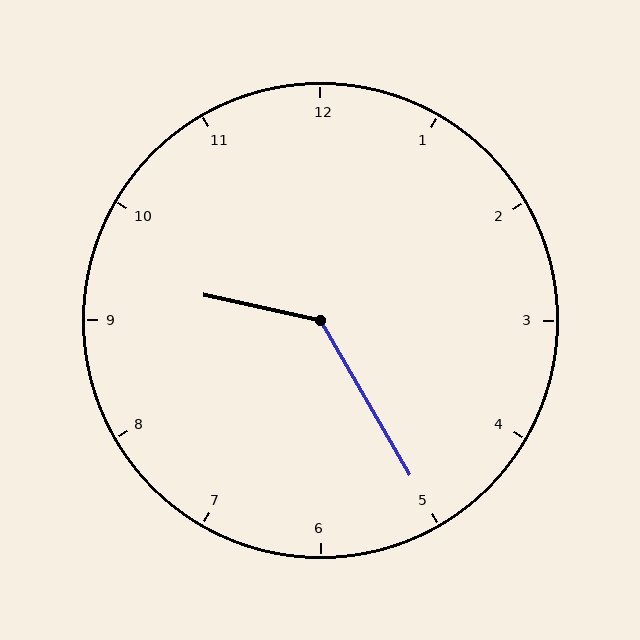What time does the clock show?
9:25.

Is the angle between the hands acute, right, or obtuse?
It is obtuse.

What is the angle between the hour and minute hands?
Approximately 132 degrees.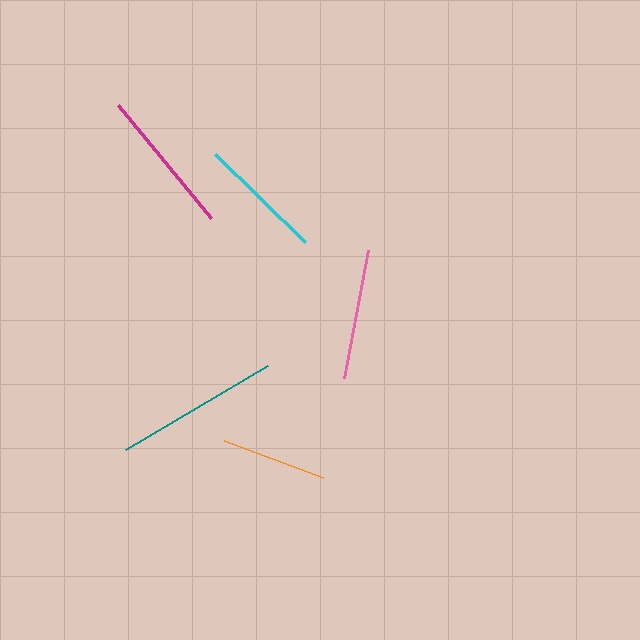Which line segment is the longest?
The teal line is the longest at approximately 165 pixels.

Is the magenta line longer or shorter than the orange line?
The magenta line is longer than the orange line.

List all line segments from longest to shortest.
From longest to shortest: teal, magenta, pink, cyan, orange.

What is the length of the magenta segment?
The magenta segment is approximately 146 pixels long.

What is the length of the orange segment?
The orange segment is approximately 105 pixels long.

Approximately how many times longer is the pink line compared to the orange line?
The pink line is approximately 1.2 times the length of the orange line.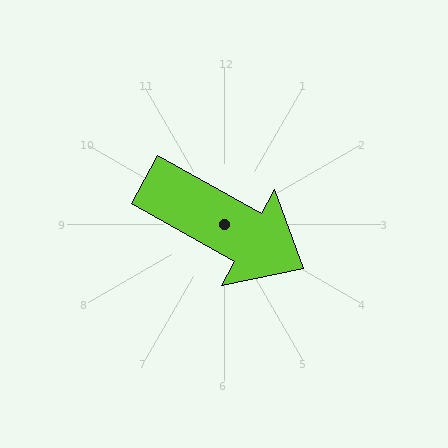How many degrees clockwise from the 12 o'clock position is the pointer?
Approximately 119 degrees.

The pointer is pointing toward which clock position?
Roughly 4 o'clock.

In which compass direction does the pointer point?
Southeast.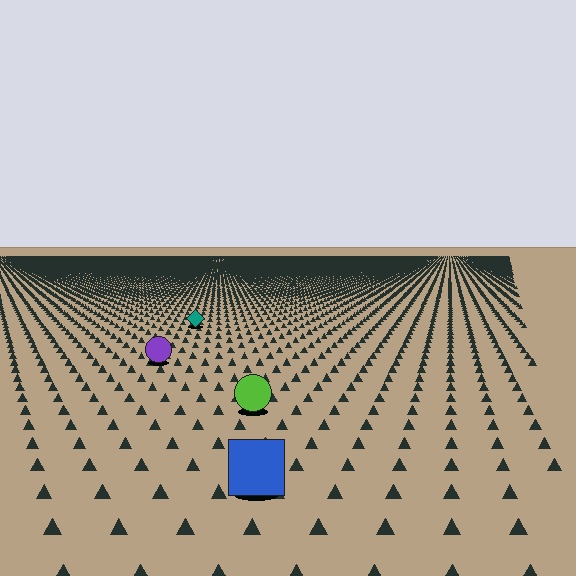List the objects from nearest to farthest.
From nearest to farthest: the blue square, the lime circle, the purple circle, the teal diamond.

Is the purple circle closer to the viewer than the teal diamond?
Yes. The purple circle is closer — you can tell from the texture gradient: the ground texture is coarser near it.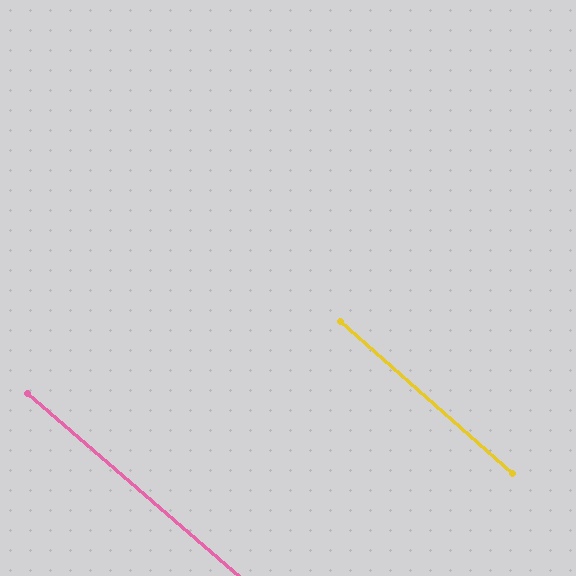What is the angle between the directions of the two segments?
Approximately 1 degree.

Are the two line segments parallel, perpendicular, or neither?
Parallel — their directions differ by only 0.8°.